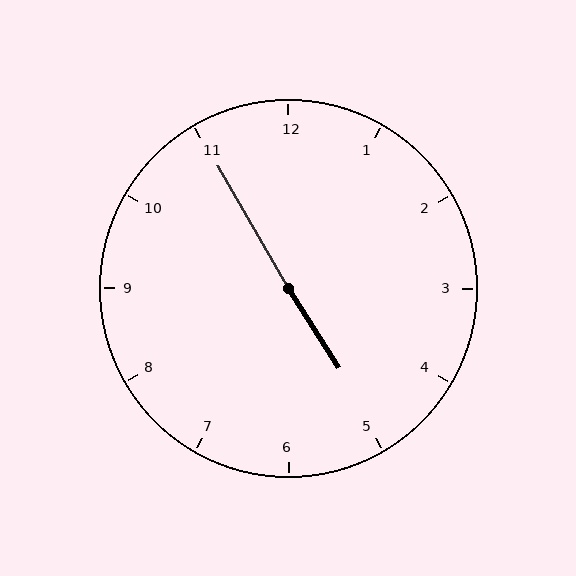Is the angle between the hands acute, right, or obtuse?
It is obtuse.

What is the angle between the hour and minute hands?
Approximately 178 degrees.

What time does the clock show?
4:55.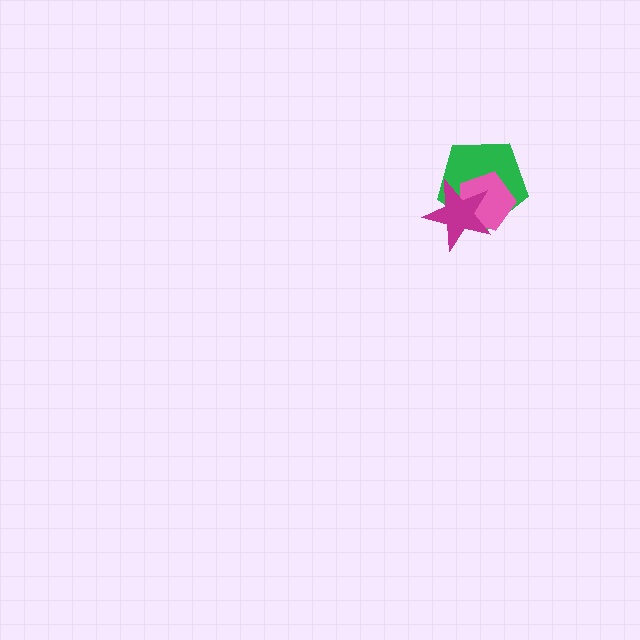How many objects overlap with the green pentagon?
2 objects overlap with the green pentagon.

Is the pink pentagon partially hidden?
Yes, it is partially covered by another shape.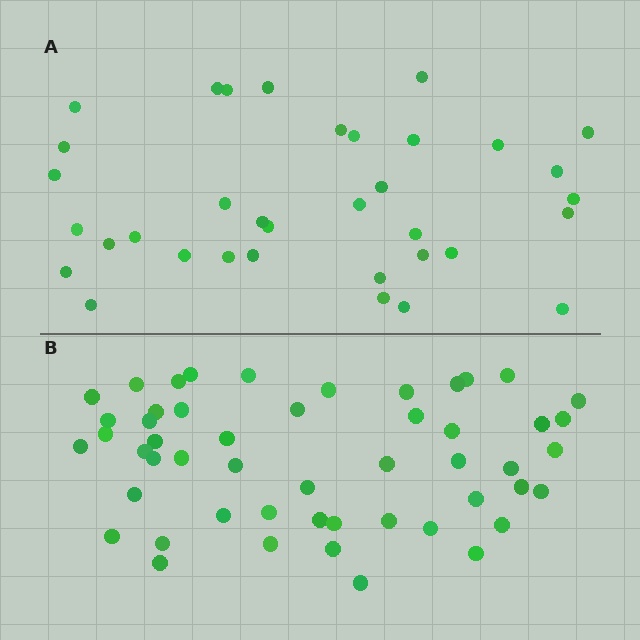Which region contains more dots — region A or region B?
Region B (the bottom region) has more dots.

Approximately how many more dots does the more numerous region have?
Region B has approximately 15 more dots than region A.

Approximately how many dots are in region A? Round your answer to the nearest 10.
About 40 dots. (The exact count is 35, which rounds to 40.)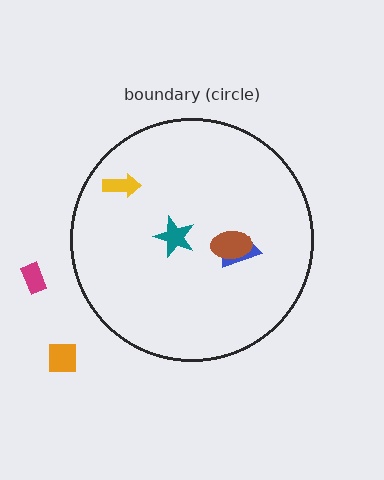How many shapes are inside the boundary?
4 inside, 2 outside.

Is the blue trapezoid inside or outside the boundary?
Inside.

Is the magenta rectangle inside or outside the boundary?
Outside.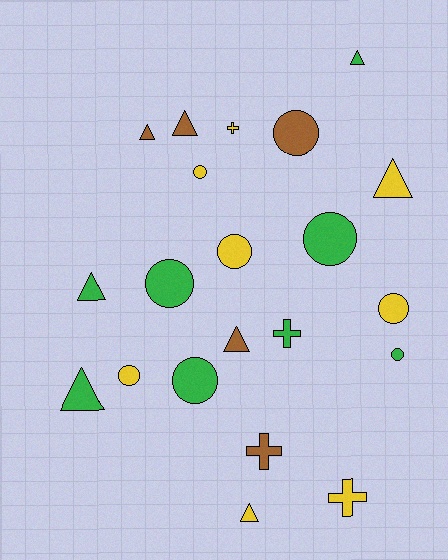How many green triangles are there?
There are 3 green triangles.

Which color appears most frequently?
Yellow, with 8 objects.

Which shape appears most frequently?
Circle, with 9 objects.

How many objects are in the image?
There are 21 objects.